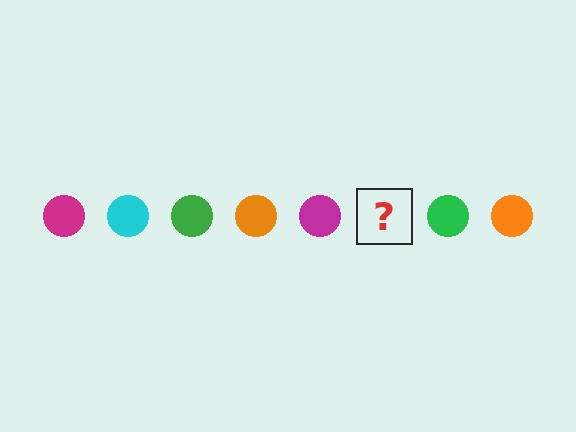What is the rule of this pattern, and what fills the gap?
The rule is that the pattern cycles through magenta, cyan, green, orange circles. The gap should be filled with a cyan circle.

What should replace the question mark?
The question mark should be replaced with a cyan circle.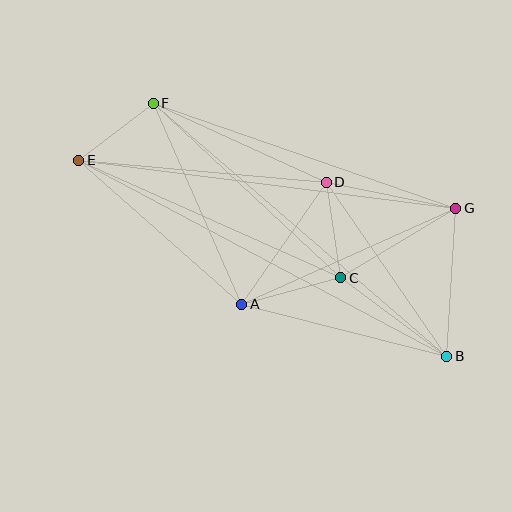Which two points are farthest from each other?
Points B and E are farthest from each other.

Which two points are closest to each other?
Points E and F are closest to each other.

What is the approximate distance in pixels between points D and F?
The distance between D and F is approximately 190 pixels.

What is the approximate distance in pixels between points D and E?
The distance between D and E is approximately 249 pixels.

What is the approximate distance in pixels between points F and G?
The distance between F and G is approximately 320 pixels.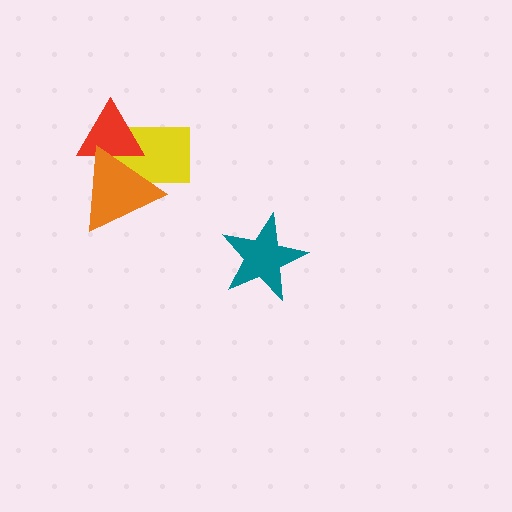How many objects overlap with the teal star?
0 objects overlap with the teal star.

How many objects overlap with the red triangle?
2 objects overlap with the red triangle.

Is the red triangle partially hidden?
Yes, it is partially covered by another shape.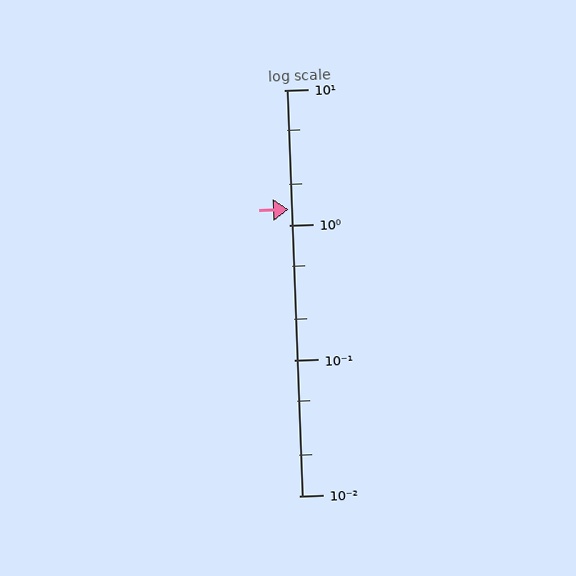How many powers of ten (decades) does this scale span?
The scale spans 3 decades, from 0.01 to 10.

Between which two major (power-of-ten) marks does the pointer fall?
The pointer is between 1 and 10.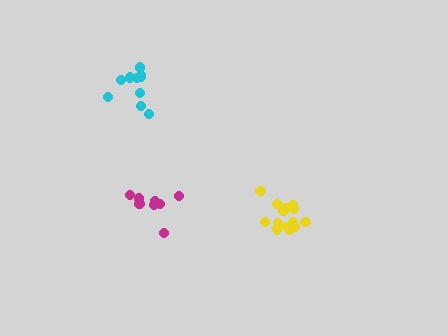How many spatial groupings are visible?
There are 3 spatial groupings.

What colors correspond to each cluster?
The clusters are colored: magenta, cyan, yellow.